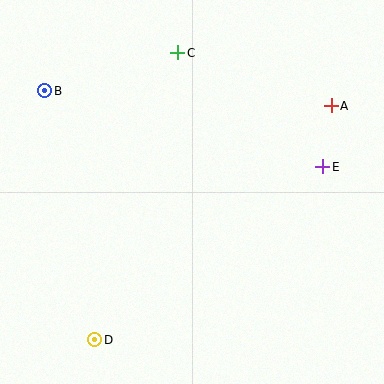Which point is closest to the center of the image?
Point E at (323, 167) is closest to the center.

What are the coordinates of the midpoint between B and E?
The midpoint between B and E is at (184, 129).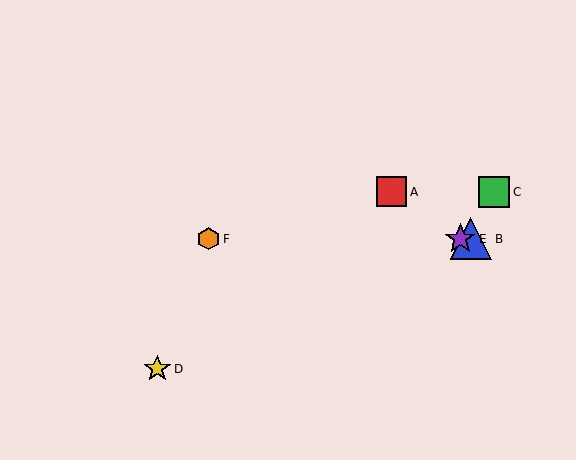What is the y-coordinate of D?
Object D is at y≈369.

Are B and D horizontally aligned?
No, B is at y≈239 and D is at y≈369.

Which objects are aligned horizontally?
Objects B, E, F are aligned horizontally.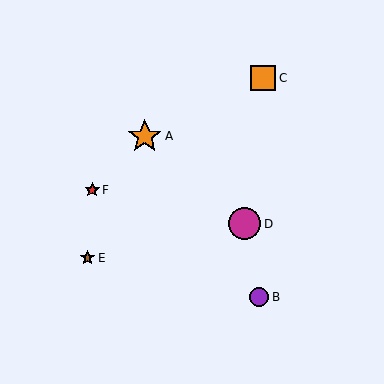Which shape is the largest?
The orange star (labeled A) is the largest.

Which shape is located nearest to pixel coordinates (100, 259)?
The brown star (labeled E) at (88, 258) is nearest to that location.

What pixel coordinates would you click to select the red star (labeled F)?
Click at (92, 190) to select the red star F.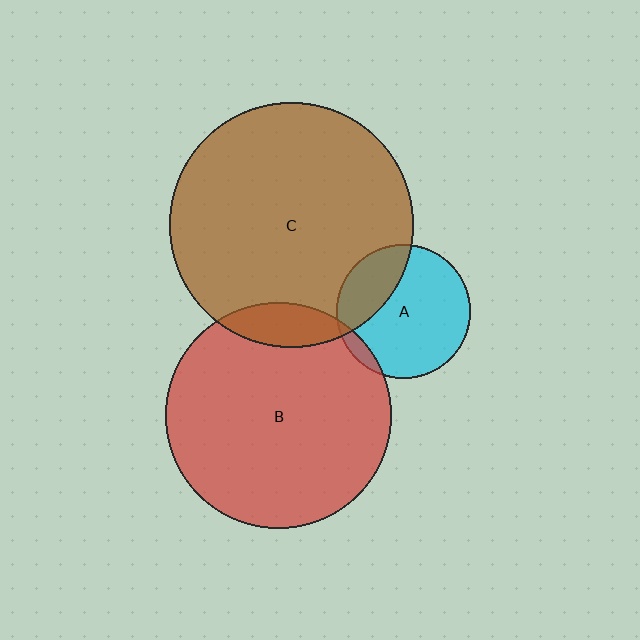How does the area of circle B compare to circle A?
Approximately 2.8 times.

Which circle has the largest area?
Circle C (brown).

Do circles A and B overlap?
Yes.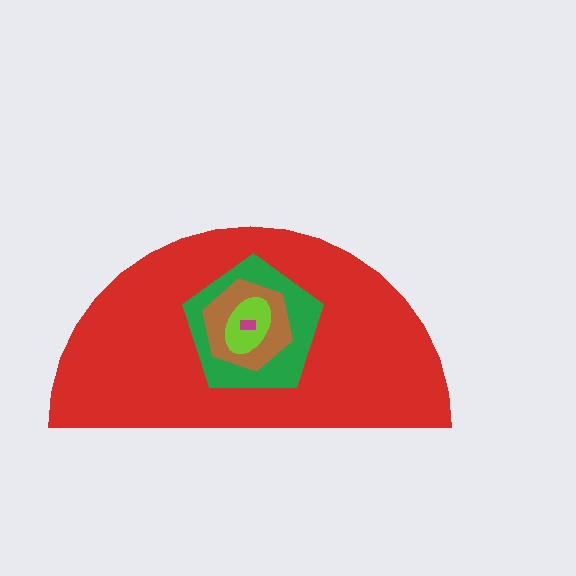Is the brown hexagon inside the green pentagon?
Yes.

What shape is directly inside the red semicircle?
The green pentagon.